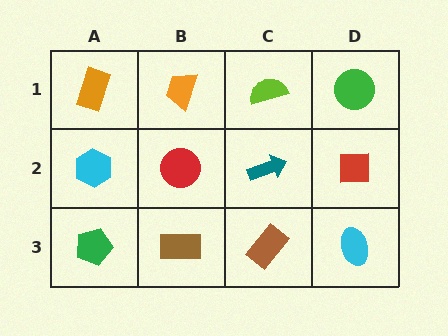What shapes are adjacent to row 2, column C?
A lime semicircle (row 1, column C), a brown rectangle (row 3, column C), a red circle (row 2, column B), a red square (row 2, column D).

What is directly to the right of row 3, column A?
A brown rectangle.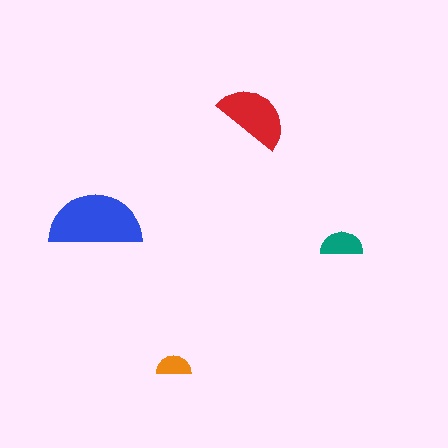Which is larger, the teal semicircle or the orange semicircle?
The teal one.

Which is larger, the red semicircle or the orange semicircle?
The red one.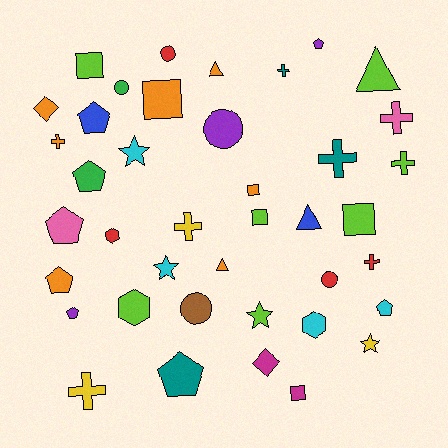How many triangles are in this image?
There are 4 triangles.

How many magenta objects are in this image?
There are 2 magenta objects.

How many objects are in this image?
There are 40 objects.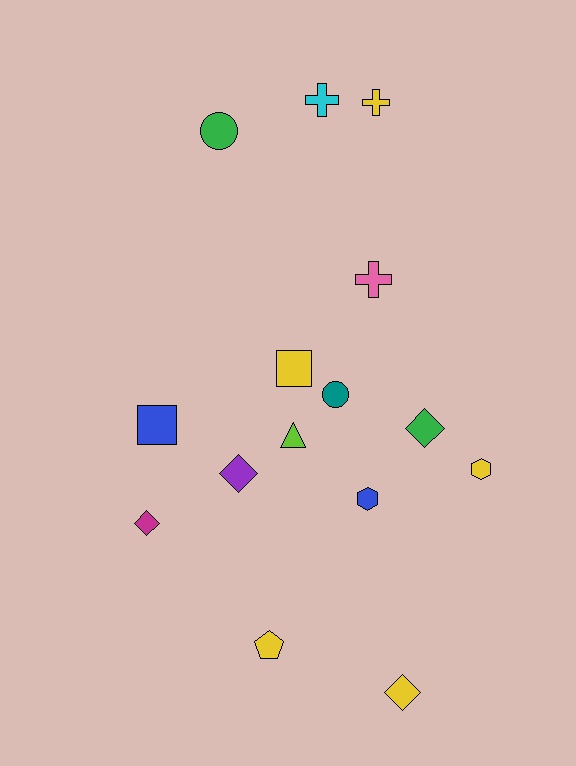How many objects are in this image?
There are 15 objects.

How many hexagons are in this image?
There are 2 hexagons.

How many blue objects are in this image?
There are 2 blue objects.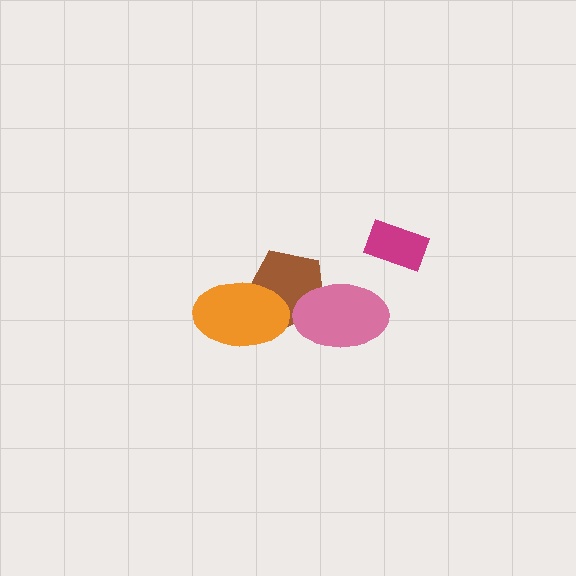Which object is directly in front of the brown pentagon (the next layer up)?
The pink ellipse is directly in front of the brown pentagon.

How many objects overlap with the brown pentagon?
2 objects overlap with the brown pentagon.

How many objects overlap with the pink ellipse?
1 object overlaps with the pink ellipse.